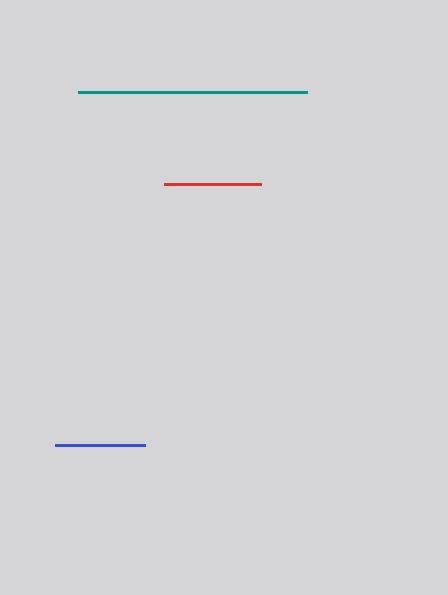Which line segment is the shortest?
The blue line is the shortest at approximately 90 pixels.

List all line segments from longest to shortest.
From longest to shortest: teal, red, blue.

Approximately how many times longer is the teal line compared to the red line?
The teal line is approximately 2.4 times the length of the red line.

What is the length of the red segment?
The red segment is approximately 97 pixels long.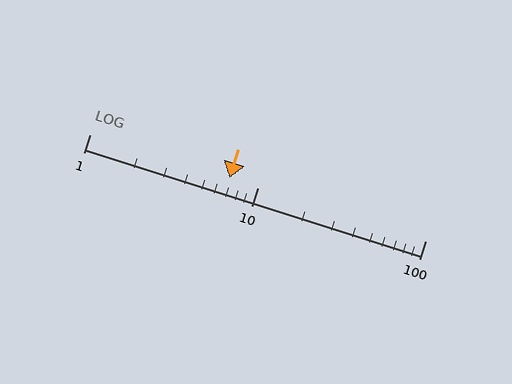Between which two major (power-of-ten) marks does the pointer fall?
The pointer is between 1 and 10.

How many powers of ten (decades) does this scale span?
The scale spans 2 decades, from 1 to 100.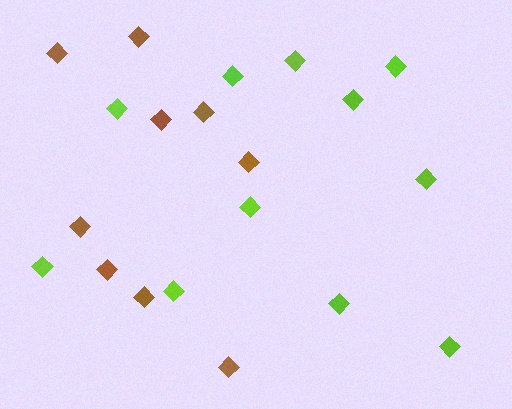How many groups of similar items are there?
There are 2 groups: one group of brown diamonds (9) and one group of lime diamonds (11).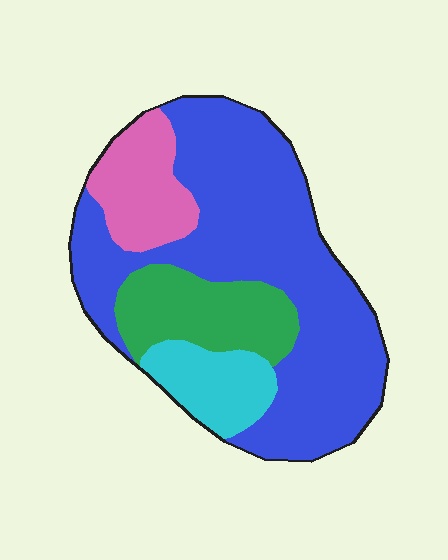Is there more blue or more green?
Blue.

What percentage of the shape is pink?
Pink covers about 15% of the shape.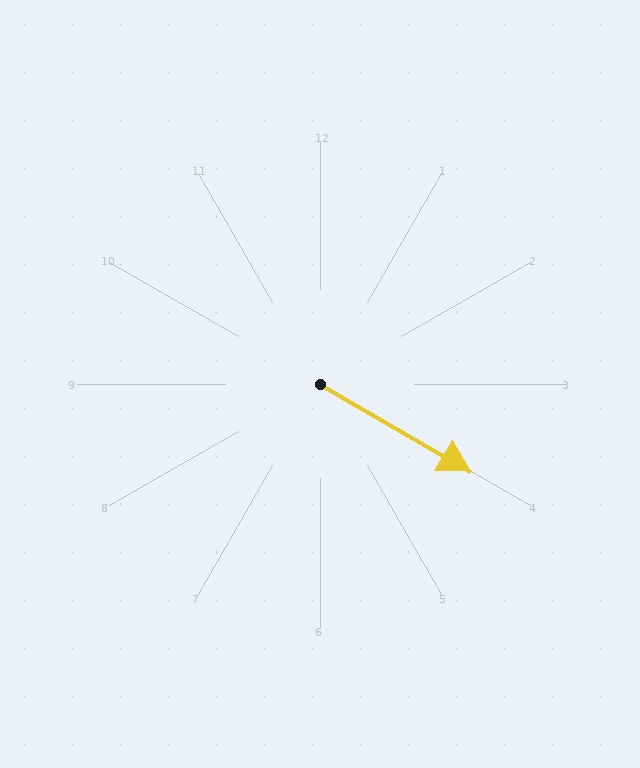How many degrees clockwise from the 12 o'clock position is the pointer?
Approximately 120 degrees.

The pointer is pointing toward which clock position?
Roughly 4 o'clock.